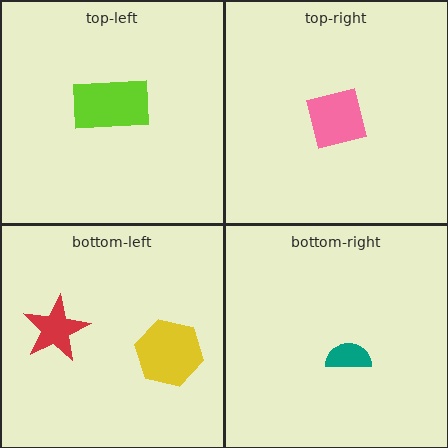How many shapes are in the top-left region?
1.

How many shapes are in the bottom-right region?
1.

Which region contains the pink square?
The top-right region.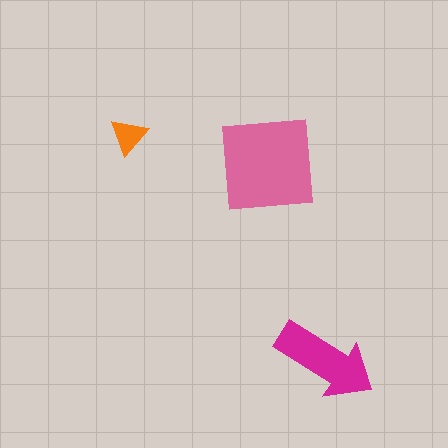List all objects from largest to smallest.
The pink square, the magenta arrow, the orange triangle.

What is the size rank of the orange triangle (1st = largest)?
3rd.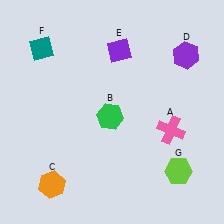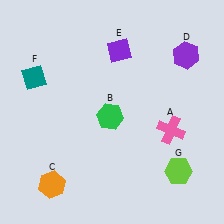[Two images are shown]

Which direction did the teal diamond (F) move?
The teal diamond (F) moved down.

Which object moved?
The teal diamond (F) moved down.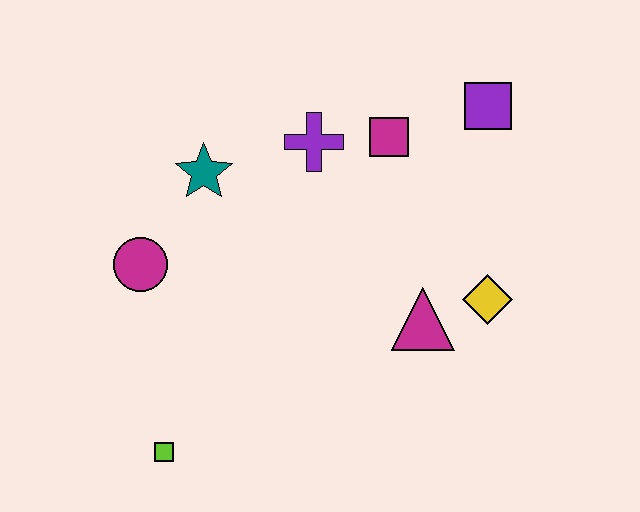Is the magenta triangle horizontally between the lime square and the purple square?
Yes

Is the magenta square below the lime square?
No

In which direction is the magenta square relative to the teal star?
The magenta square is to the right of the teal star.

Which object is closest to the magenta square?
The purple cross is closest to the magenta square.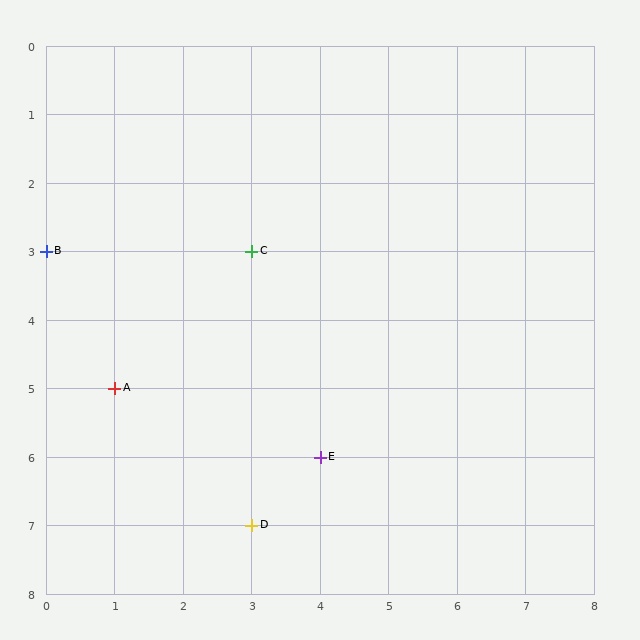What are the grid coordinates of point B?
Point B is at grid coordinates (0, 3).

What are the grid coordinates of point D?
Point D is at grid coordinates (3, 7).